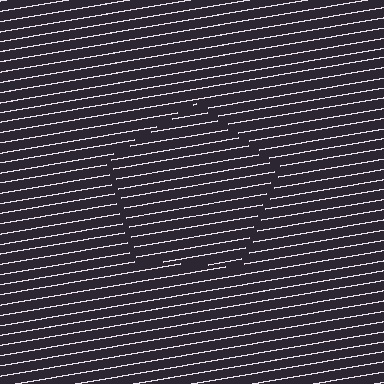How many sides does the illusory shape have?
5 sides — the line-ends trace a pentagon.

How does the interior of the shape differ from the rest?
The interior of the shape contains the same grating, shifted by half a period — the contour is defined by the phase discontinuity where line-ends from the inner and outer gratings abut.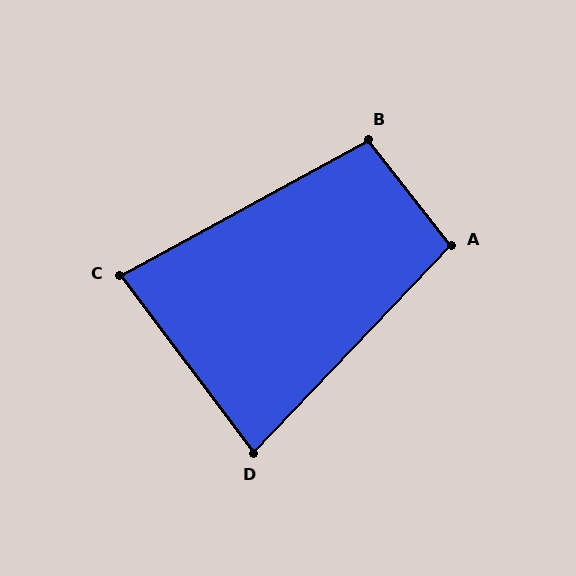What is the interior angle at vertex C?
Approximately 82 degrees (acute).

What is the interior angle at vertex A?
Approximately 98 degrees (obtuse).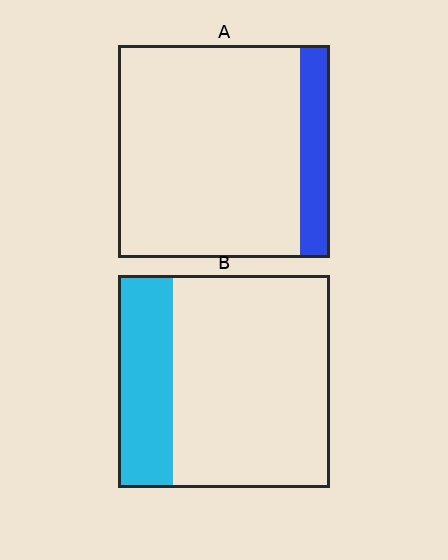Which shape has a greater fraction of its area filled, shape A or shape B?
Shape B.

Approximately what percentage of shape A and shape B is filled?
A is approximately 15% and B is approximately 25%.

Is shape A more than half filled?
No.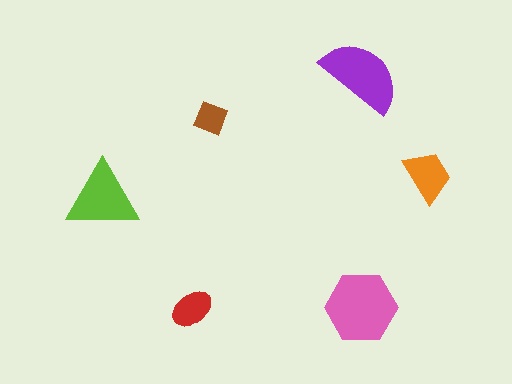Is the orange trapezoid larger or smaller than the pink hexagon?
Smaller.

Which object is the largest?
The pink hexagon.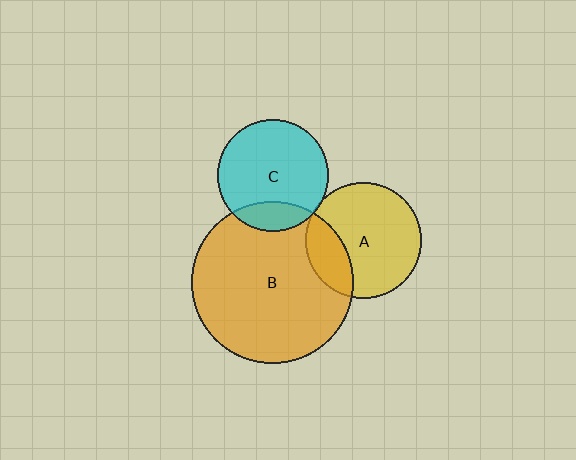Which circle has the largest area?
Circle B (orange).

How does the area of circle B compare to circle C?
Approximately 2.1 times.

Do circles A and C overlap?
Yes.